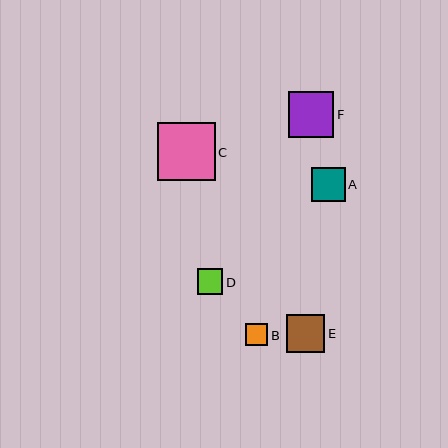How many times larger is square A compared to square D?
Square A is approximately 1.3 times the size of square D.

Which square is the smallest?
Square B is the smallest with a size of approximately 22 pixels.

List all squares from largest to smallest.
From largest to smallest: C, F, E, A, D, B.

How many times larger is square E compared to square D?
Square E is approximately 1.5 times the size of square D.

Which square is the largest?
Square C is the largest with a size of approximately 58 pixels.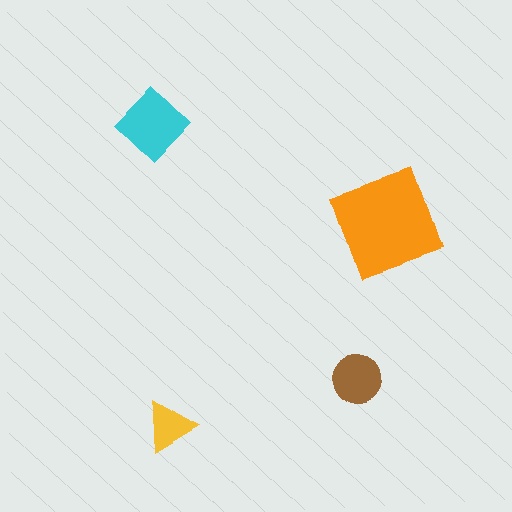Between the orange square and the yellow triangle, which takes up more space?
The orange square.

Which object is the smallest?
The yellow triangle.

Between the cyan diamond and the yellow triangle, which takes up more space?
The cyan diamond.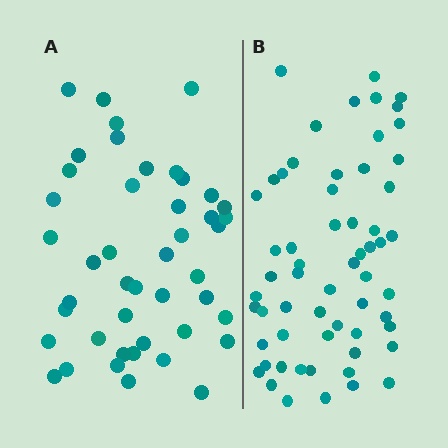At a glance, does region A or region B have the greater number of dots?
Region B (the right region) has more dots.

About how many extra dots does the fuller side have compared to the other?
Region B has approximately 15 more dots than region A.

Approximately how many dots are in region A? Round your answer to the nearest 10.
About 40 dots. (The exact count is 45, which rounds to 40.)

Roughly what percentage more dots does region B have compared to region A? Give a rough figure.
About 35% more.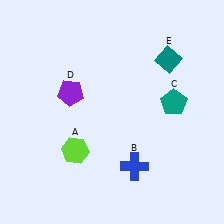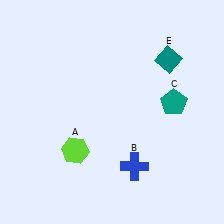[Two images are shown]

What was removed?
The purple pentagon (D) was removed in Image 2.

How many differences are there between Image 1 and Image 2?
There is 1 difference between the two images.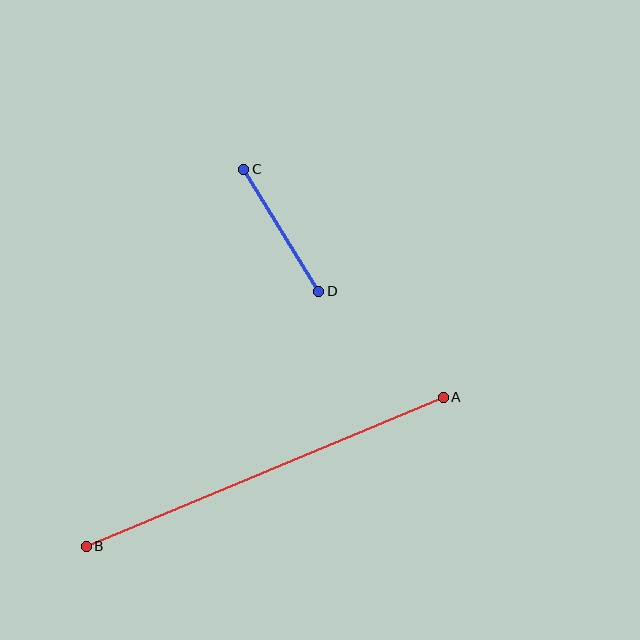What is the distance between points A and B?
The distance is approximately 387 pixels.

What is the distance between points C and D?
The distance is approximately 143 pixels.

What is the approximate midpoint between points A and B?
The midpoint is at approximately (265, 472) pixels.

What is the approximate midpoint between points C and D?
The midpoint is at approximately (281, 230) pixels.